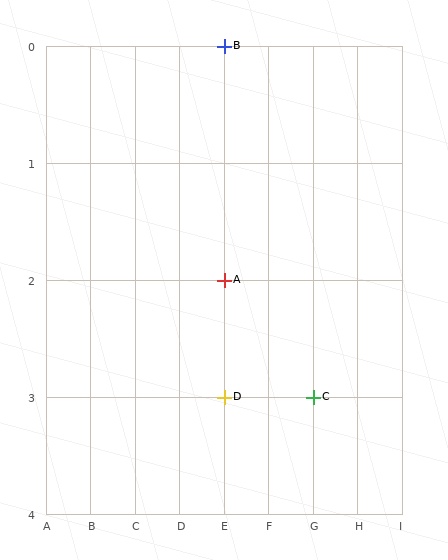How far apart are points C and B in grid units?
Points C and B are 2 columns and 3 rows apart (about 3.6 grid units diagonally).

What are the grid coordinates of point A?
Point A is at grid coordinates (E, 2).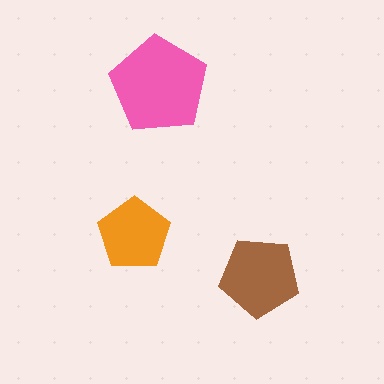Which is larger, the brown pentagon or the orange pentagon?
The brown one.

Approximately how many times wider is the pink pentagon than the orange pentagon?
About 1.5 times wider.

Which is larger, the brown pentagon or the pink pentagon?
The pink one.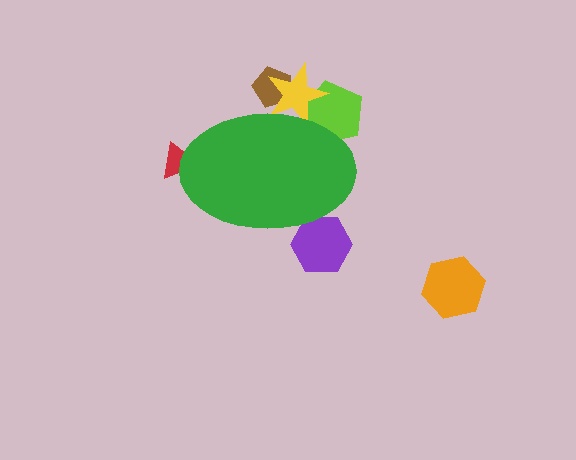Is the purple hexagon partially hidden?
Yes, the purple hexagon is partially hidden behind the green ellipse.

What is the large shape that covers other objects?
A green ellipse.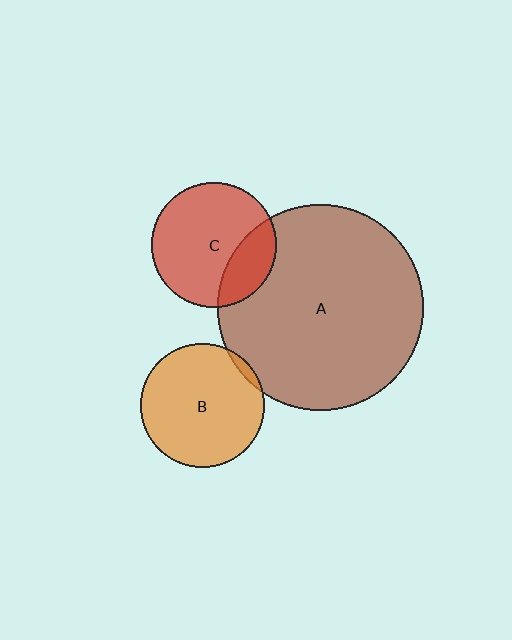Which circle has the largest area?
Circle A (brown).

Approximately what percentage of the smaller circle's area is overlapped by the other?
Approximately 25%.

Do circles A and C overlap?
Yes.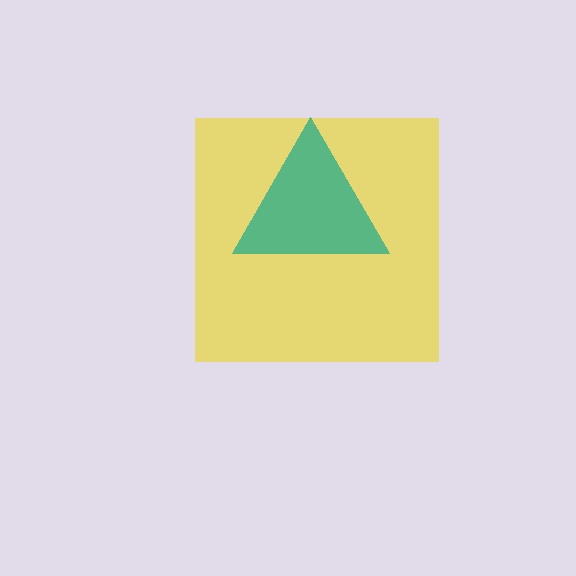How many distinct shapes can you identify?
There are 2 distinct shapes: a yellow square, a teal triangle.